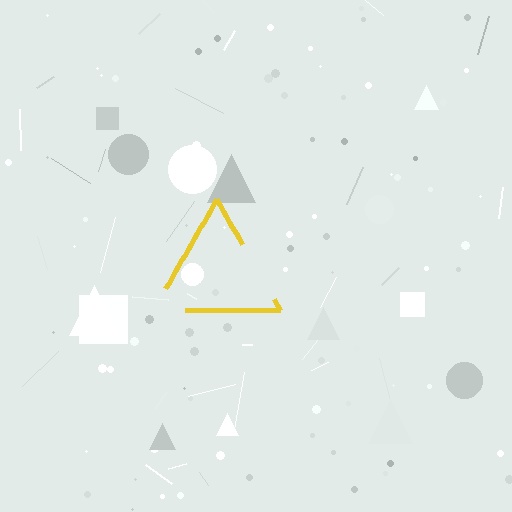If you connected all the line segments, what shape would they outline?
They would outline a triangle.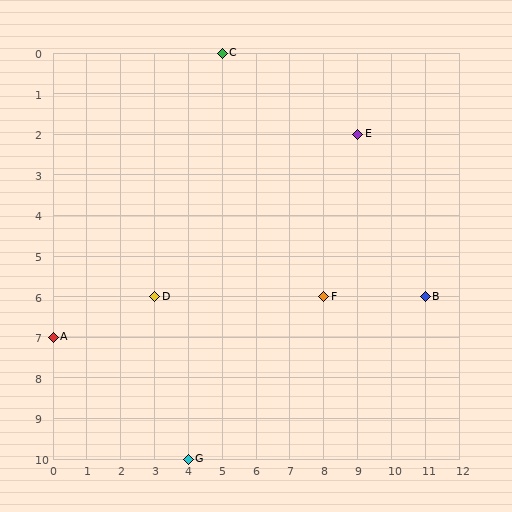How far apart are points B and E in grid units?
Points B and E are 2 columns and 4 rows apart (about 4.5 grid units diagonally).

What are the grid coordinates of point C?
Point C is at grid coordinates (5, 0).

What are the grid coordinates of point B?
Point B is at grid coordinates (11, 6).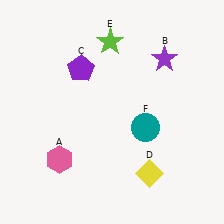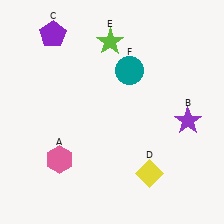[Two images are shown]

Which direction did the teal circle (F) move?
The teal circle (F) moved up.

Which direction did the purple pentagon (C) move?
The purple pentagon (C) moved up.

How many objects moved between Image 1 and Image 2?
3 objects moved between the two images.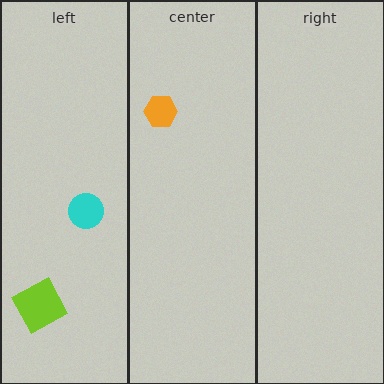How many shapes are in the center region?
1.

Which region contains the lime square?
The left region.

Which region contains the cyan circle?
The left region.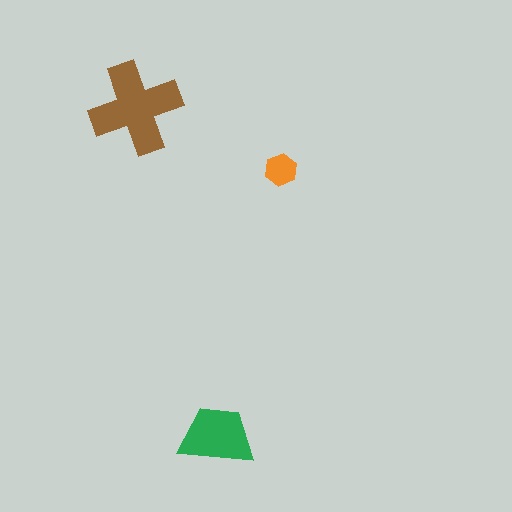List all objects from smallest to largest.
The orange hexagon, the green trapezoid, the brown cross.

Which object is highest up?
The brown cross is topmost.